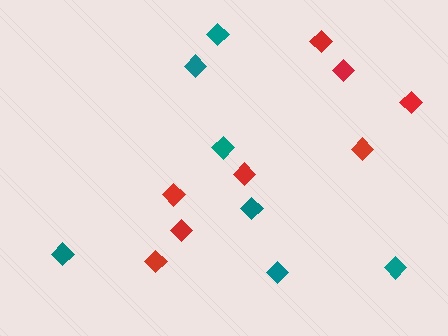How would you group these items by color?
There are 2 groups: one group of red diamonds (8) and one group of teal diamonds (7).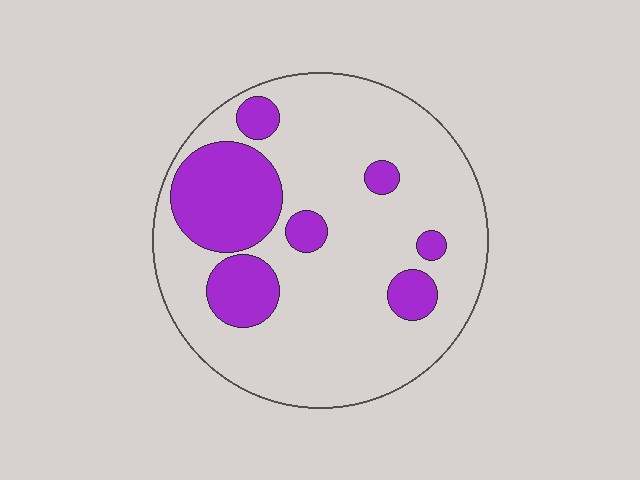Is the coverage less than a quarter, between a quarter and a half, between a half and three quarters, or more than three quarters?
Less than a quarter.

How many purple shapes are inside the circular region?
7.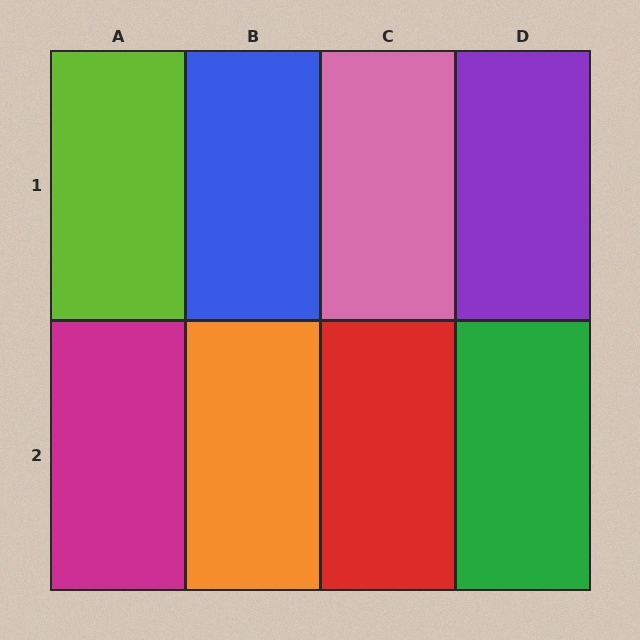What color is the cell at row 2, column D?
Green.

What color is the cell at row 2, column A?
Magenta.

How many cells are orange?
1 cell is orange.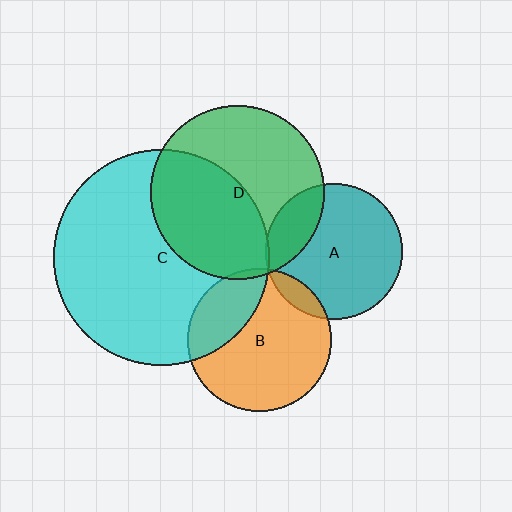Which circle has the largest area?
Circle C (cyan).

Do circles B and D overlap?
Yes.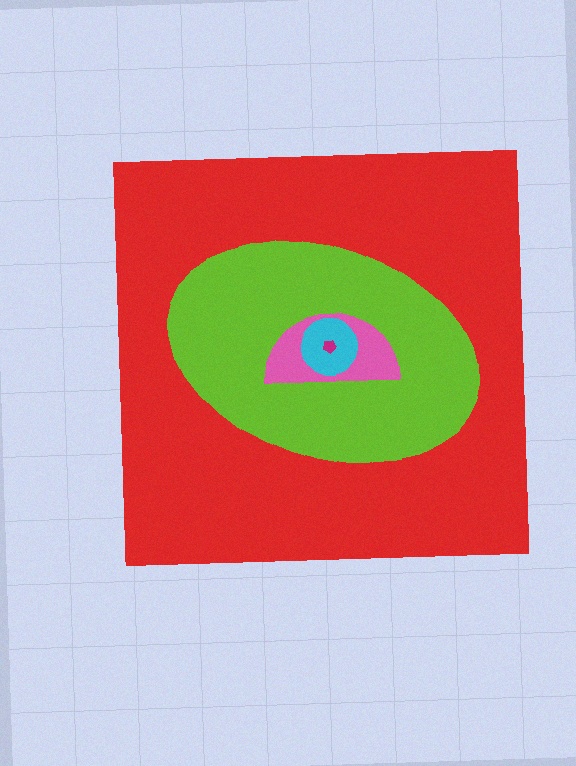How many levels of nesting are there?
5.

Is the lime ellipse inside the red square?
Yes.